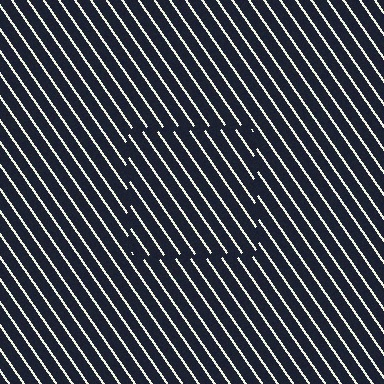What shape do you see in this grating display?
An illusory square. The interior of the shape contains the same grating, shifted by half a period — the contour is defined by the phase discontinuity where line-ends from the inner and outer gratings abut.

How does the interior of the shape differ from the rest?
The interior of the shape contains the same grating, shifted by half a period — the contour is defined by the phase discontinuity where line-ends from the inner and outer gratings abut.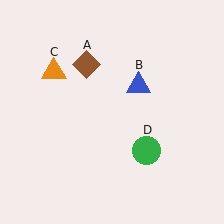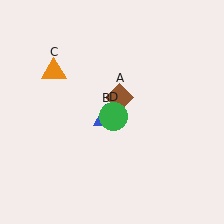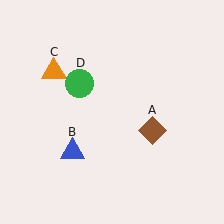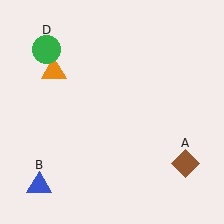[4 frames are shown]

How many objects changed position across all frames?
3 objects changed position: brown diamond (object A), blue triangle (object B), green circle (object D).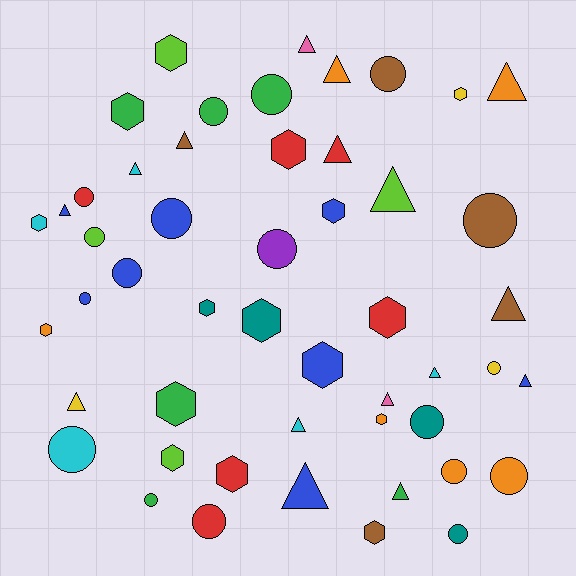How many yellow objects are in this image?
There are 3 yellow objects.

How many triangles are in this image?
There are 16 triangles.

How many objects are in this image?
There are 50 objects.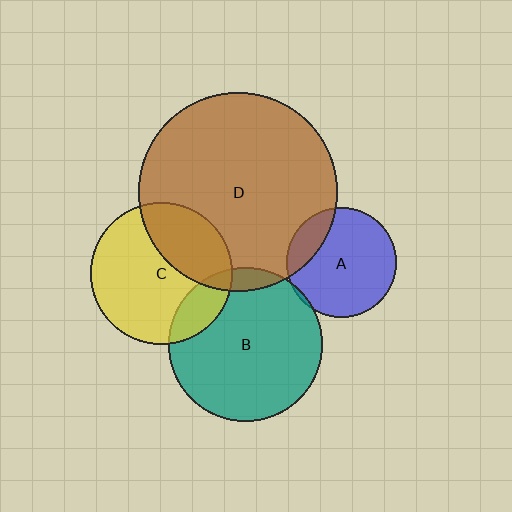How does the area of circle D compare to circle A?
Approximately 3.3 times.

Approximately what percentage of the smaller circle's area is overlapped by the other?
Approximately 5%.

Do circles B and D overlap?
Yes.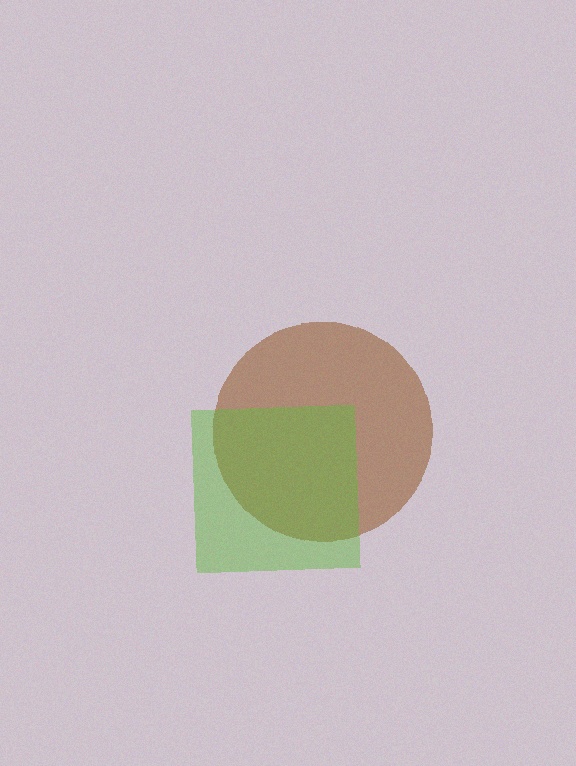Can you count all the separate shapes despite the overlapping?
Yes, there are 2 separate shapes.